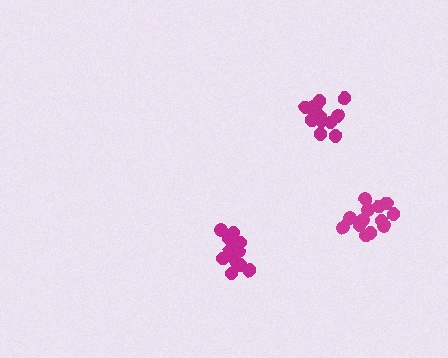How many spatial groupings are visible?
There are 3 spatial groupings.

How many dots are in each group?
Group 1: 13 dots, Group 2: 16 dots, Group 3: 13 dots (42 total).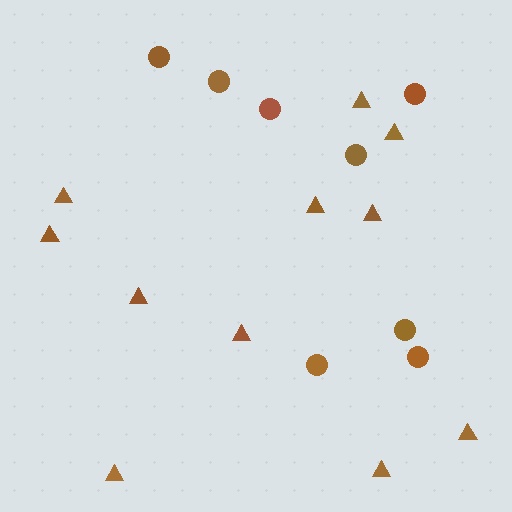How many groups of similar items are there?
There are 2 groups: one group of circles (8) and one group of triangles (11).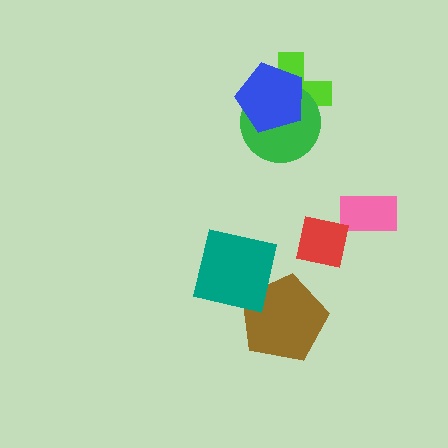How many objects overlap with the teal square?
1 object overlaps with the teal square.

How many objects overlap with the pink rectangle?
0 objects overlap with the pink rectangle.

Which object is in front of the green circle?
The blue pentagon is in front of the green circle.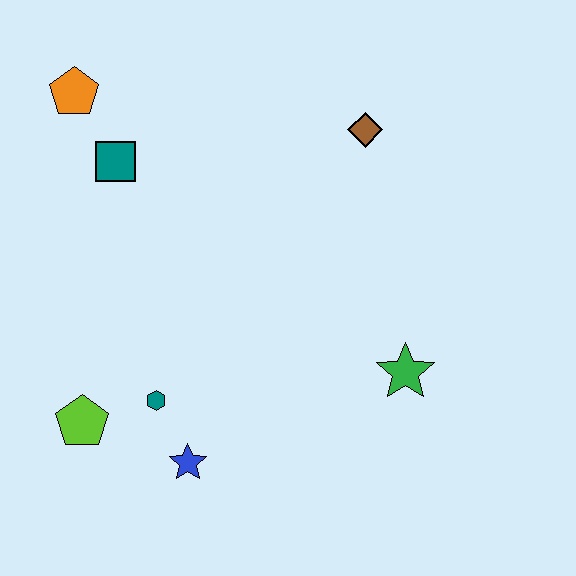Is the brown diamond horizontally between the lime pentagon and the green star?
Yes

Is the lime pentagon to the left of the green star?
Yes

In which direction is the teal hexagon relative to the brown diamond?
The teal hexagon is below the brown diamond.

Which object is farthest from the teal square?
The green star is farthest from the teal square.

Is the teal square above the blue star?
Yes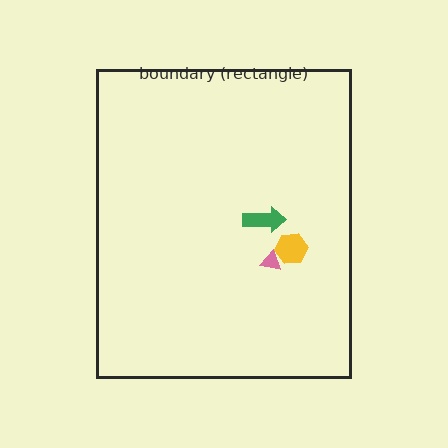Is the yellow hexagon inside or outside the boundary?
Inside.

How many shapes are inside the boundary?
3 inside, 0 outside.